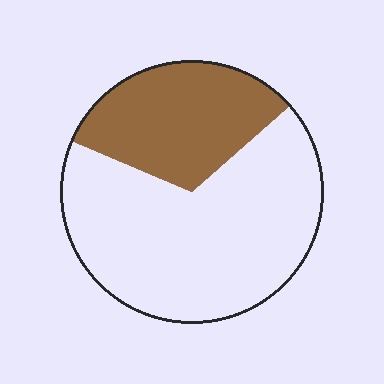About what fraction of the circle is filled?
About one third (1/3).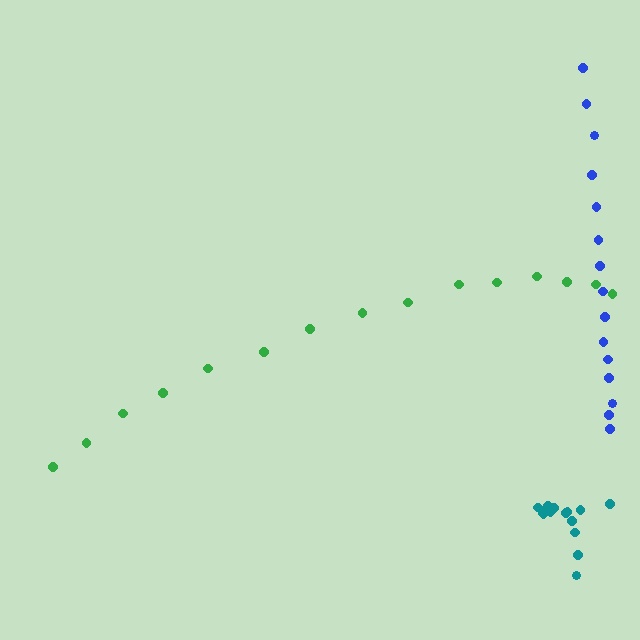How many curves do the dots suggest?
There are 3 distinct paths.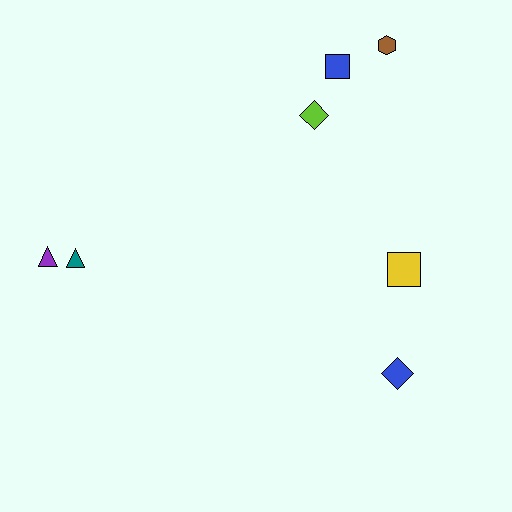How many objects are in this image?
There are 7 objects.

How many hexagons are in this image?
There is 1 hexagon.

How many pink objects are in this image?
There are no pink objects.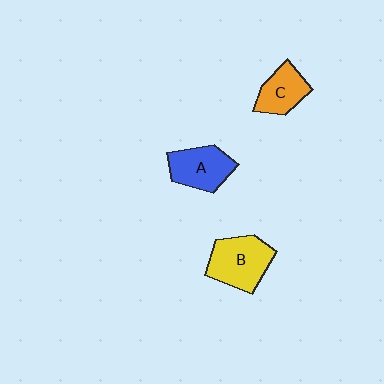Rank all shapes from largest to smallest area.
From largest to smallest: B (yellow), A (blue), C (orange).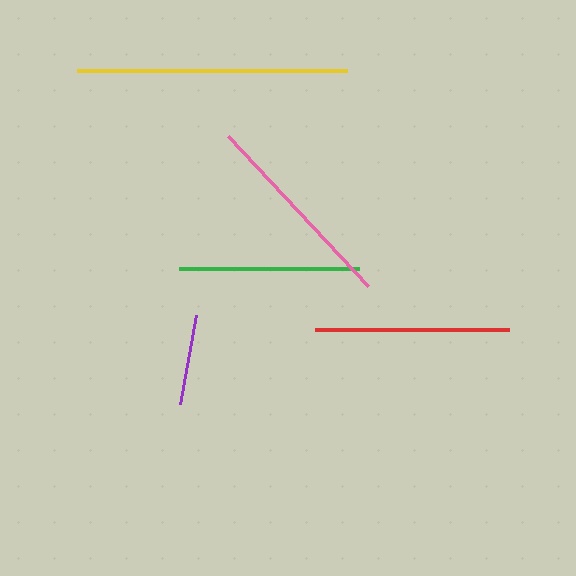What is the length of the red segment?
The red segment is approximately 194 pixels long.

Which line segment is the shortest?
The purple line is the shortest at approximately 90 pixels.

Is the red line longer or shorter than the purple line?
The red line is longer than the purple line.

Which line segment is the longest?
The yellow line is the longest at approximately 269 pixels.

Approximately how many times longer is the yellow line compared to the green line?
The yellow line is approximately 1.5 times the length of the green line.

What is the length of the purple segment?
The purple segment is approximately 90 pixels long.